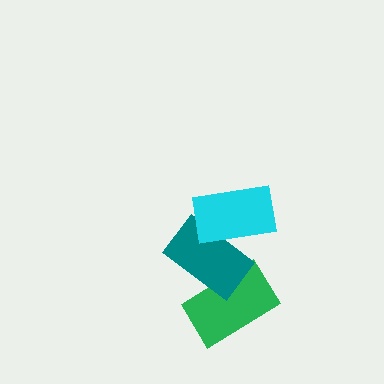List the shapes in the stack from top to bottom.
From top to bottom: the cyan rectangle, the teal rectangle, the green rectangle.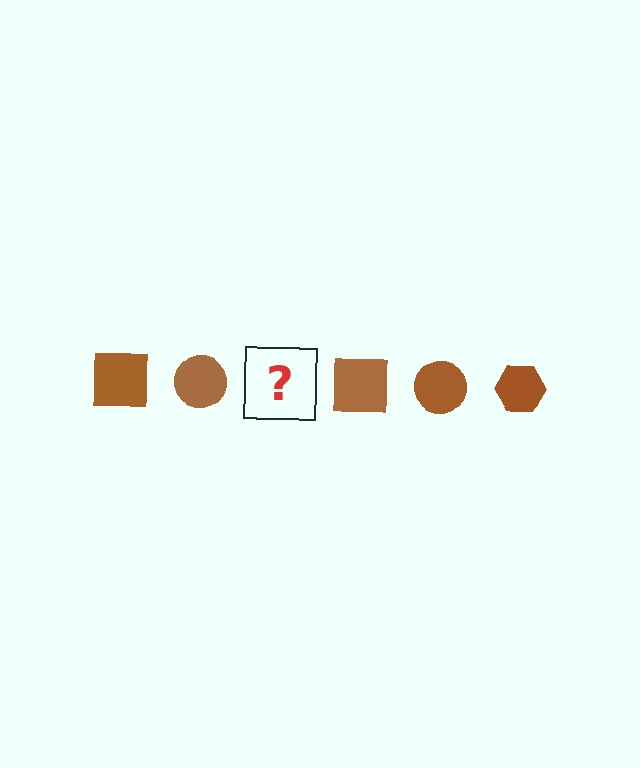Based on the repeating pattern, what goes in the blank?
The blank should be a brown hexagon.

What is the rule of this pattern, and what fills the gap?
The rule is that the pattern cycles through square, circle, hexagon shapes in brown. The gap should be filled with a brown hexagon.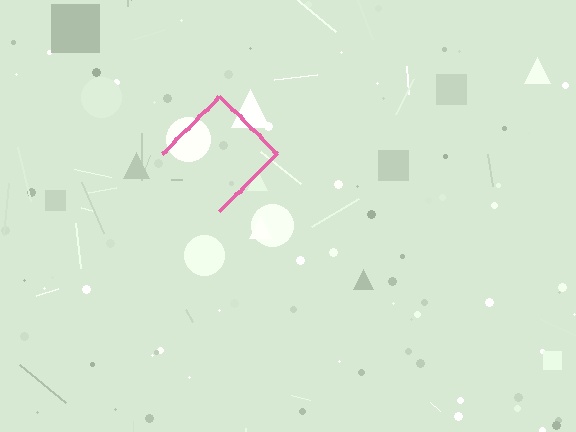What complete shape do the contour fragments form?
The contour fragments form a diamond.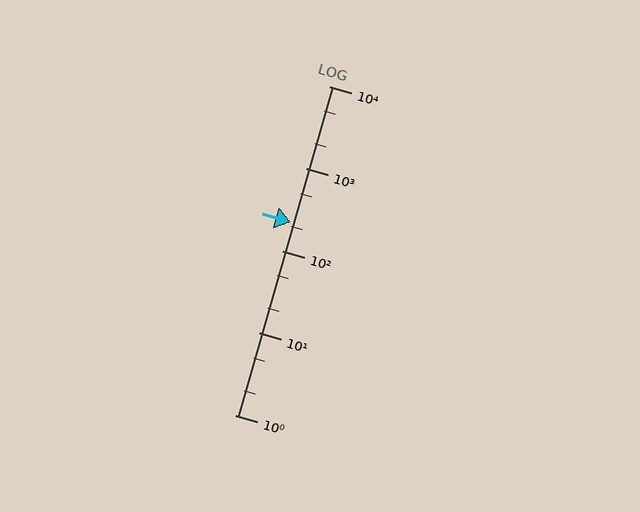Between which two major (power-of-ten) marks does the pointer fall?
The pointer is between 100 and 1000.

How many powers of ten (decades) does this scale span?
The scale spans 4 decades, from 1 to 10000.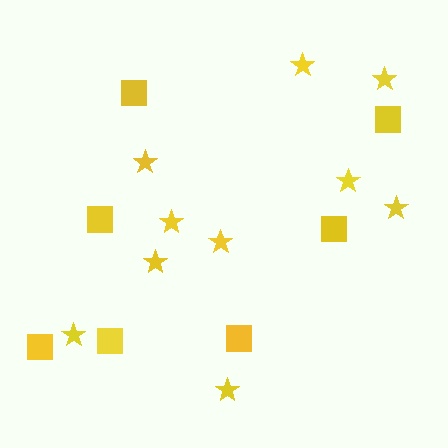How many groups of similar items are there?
There are 2 groups: one group of squares (7) and one group of stars (10).